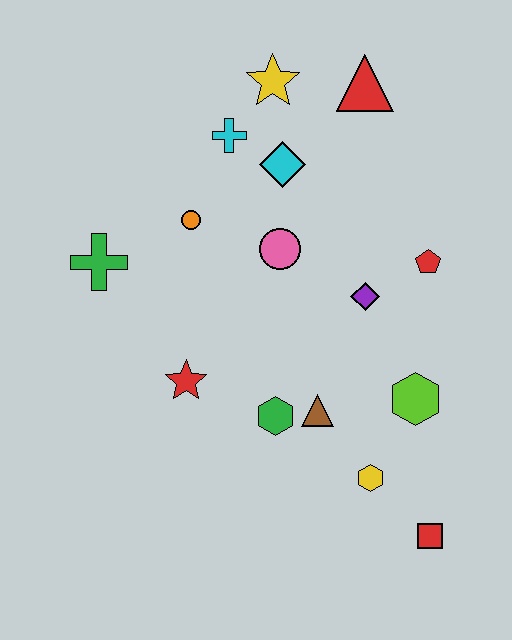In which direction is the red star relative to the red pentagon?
The red star is to the left of the red pentagon.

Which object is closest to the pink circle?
The cyan diamond is closest to the pink circle.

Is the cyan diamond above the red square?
Yes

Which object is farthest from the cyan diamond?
The red square is farthest from the cyan diamond.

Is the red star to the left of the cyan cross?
Yes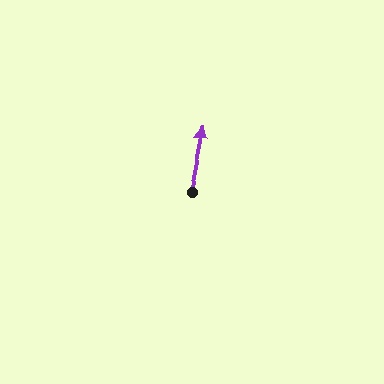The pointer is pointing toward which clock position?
Roughly 12 o'clock.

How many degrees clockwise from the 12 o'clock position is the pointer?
Approximately 12 degrees.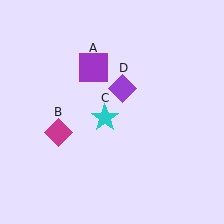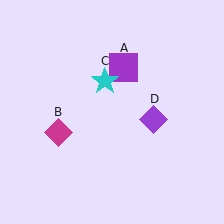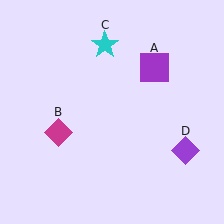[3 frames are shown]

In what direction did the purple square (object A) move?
The purple square (object A) moved right.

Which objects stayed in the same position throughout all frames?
Magenta diamond (object B) remained stationary.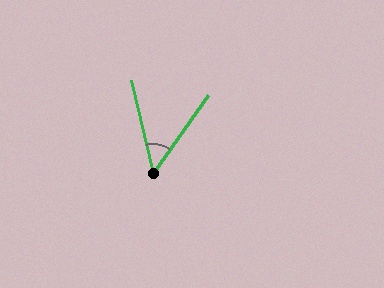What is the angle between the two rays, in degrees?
Approximately 48 degrees.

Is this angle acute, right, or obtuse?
It is acute.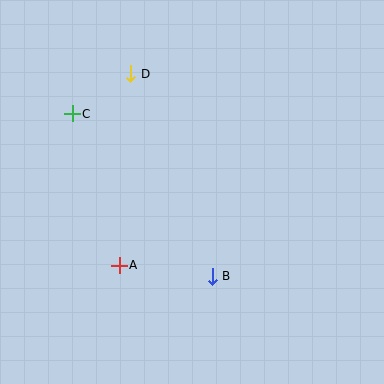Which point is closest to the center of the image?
Point B at (212, 276) is closest to the center.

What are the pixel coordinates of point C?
Point C is at (72, 114).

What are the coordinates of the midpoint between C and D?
The midpoint between C and D is at (101, 94).